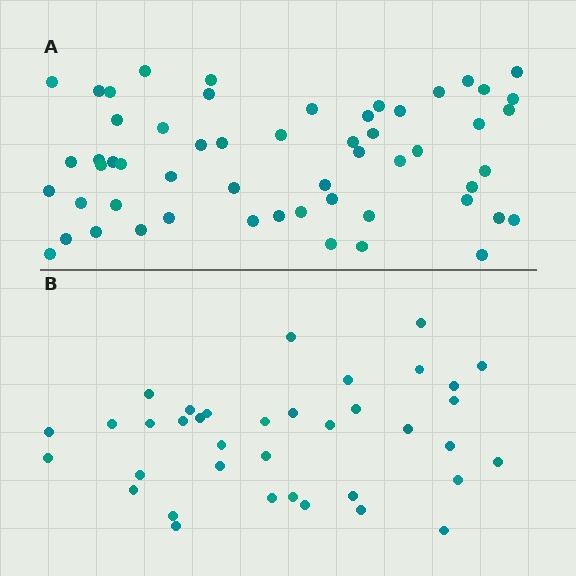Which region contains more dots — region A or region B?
Region A (the top region) has more dots.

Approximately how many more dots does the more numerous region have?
Region A has approximately 20 more dots than region B.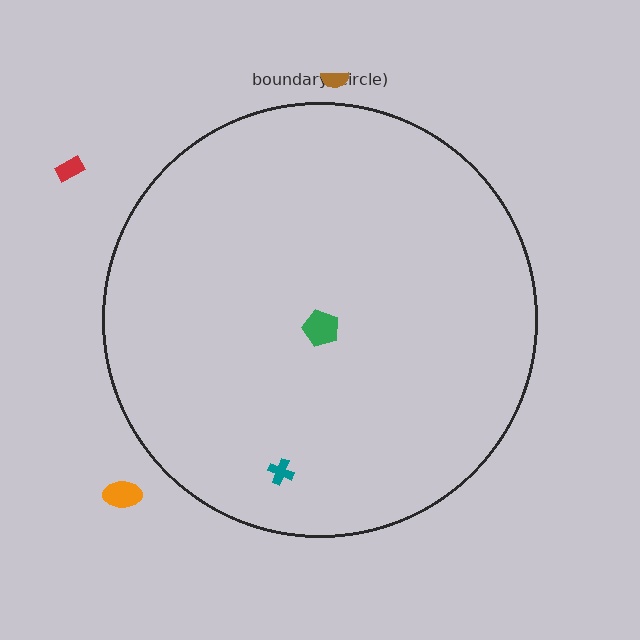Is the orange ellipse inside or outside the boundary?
Outside.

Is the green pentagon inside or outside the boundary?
Inside.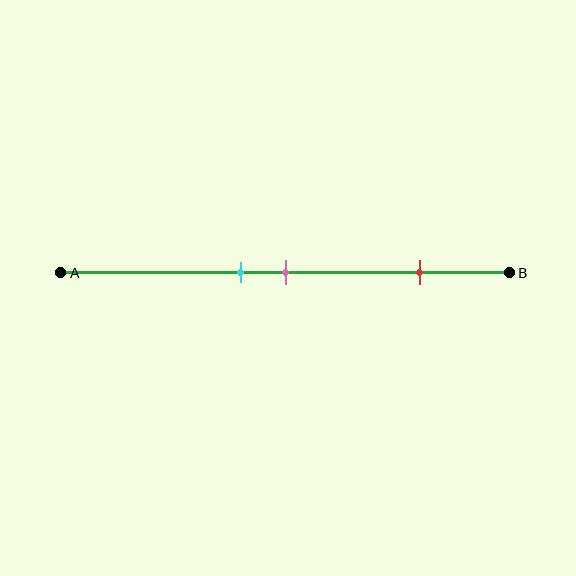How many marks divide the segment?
There are 3 marks dividing the segment.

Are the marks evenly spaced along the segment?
No, the marks are not evenly spaced.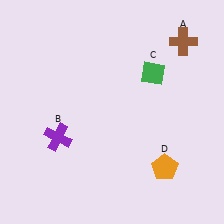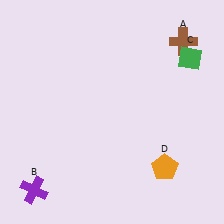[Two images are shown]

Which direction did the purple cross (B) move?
The purple cross (B) moved down.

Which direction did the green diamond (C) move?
The green diamond (C) moved right.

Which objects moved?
The objects that moved are: the purple cross (B), the green diamond (C).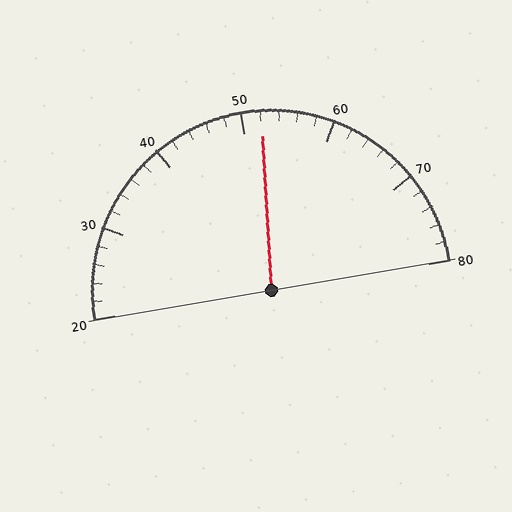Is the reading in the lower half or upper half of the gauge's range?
The reading is in the upper half of the range (20 to 80).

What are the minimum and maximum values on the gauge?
The gauge ranges from 20 to 80.